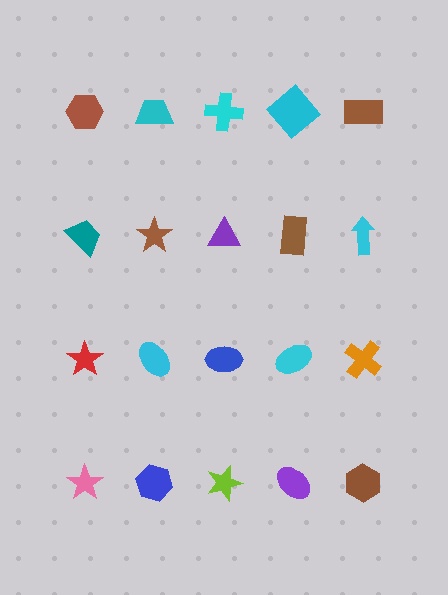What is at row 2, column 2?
A brown star.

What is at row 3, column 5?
An orange cross.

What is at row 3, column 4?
A cyan ellipse.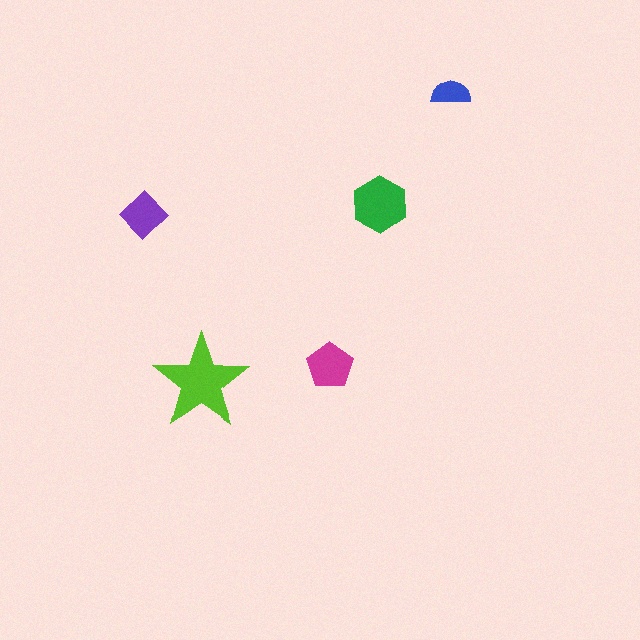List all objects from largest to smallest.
The lime star, the green hexagon, the magenta pentagon, the purple diamond, the blue semicircle.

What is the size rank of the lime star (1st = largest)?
1st.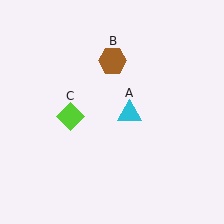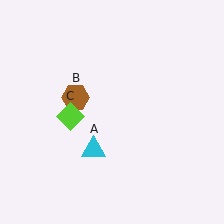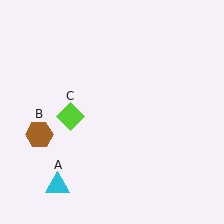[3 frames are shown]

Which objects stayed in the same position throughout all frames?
Lime diamond (object C) remained stationary.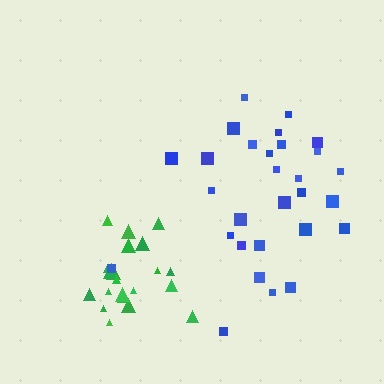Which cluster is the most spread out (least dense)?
Blue.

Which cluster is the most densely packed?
Green.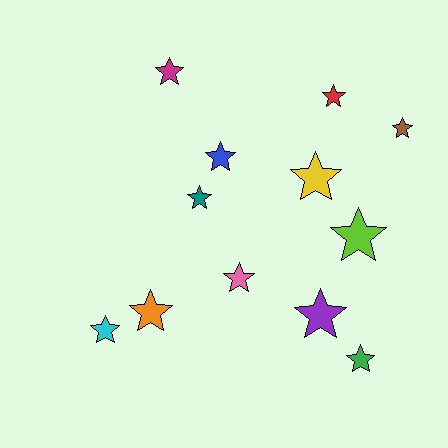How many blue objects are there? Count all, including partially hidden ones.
There is 1 blue object.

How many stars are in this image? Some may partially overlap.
There are 12 stars.